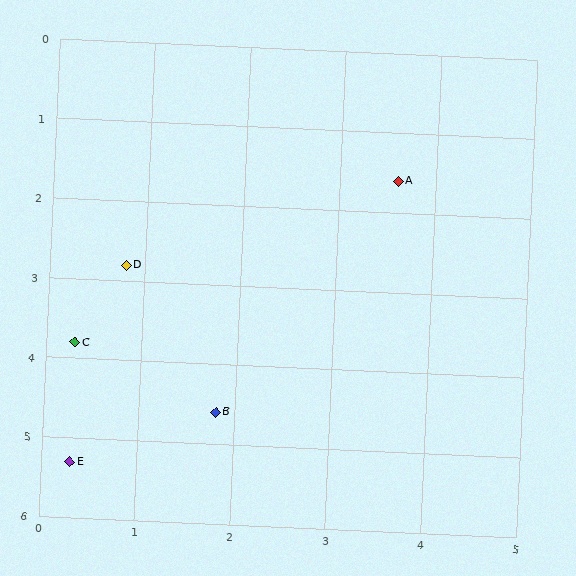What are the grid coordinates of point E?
Point E is at approximately (0.3, 5.3).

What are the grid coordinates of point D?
Point D is at approximately (0.8, 2.8).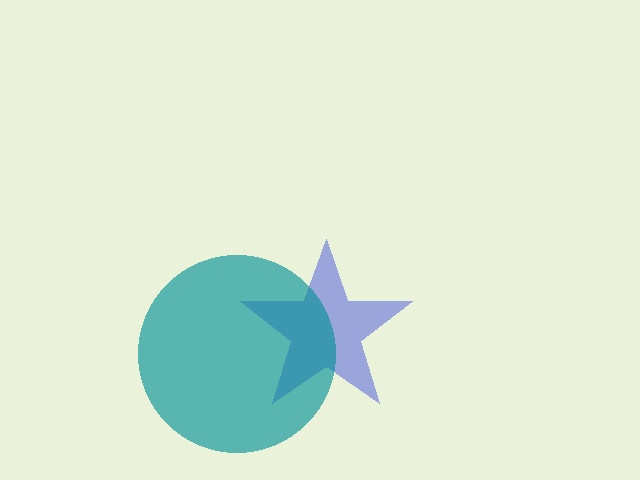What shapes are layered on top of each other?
The layered shapes are: a blue star, a teal circle.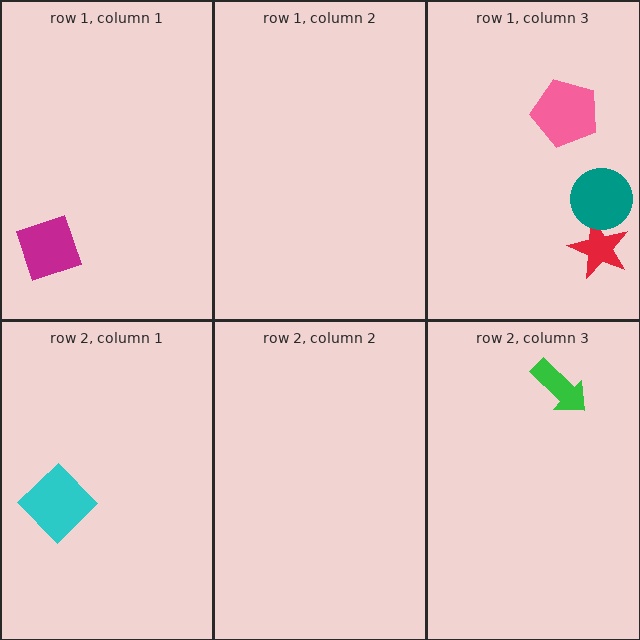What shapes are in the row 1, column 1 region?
The magenta diamond.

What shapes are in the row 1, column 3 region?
The pink pentagon, the red star, the teal circle.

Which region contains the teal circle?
The row 1, column 3 region.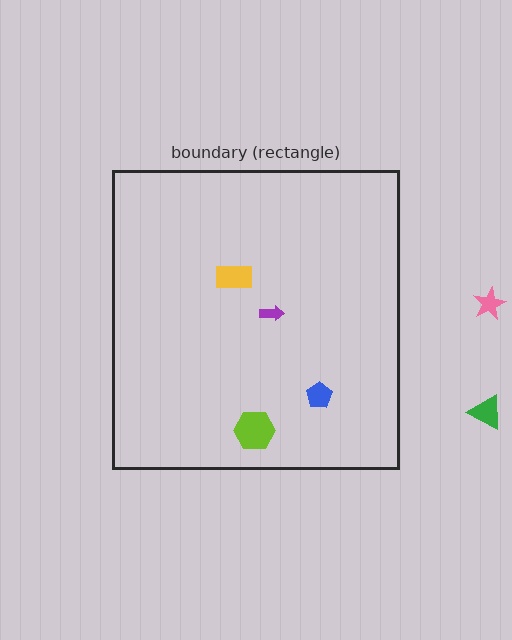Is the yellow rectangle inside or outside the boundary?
Inside.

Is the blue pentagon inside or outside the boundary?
Inside.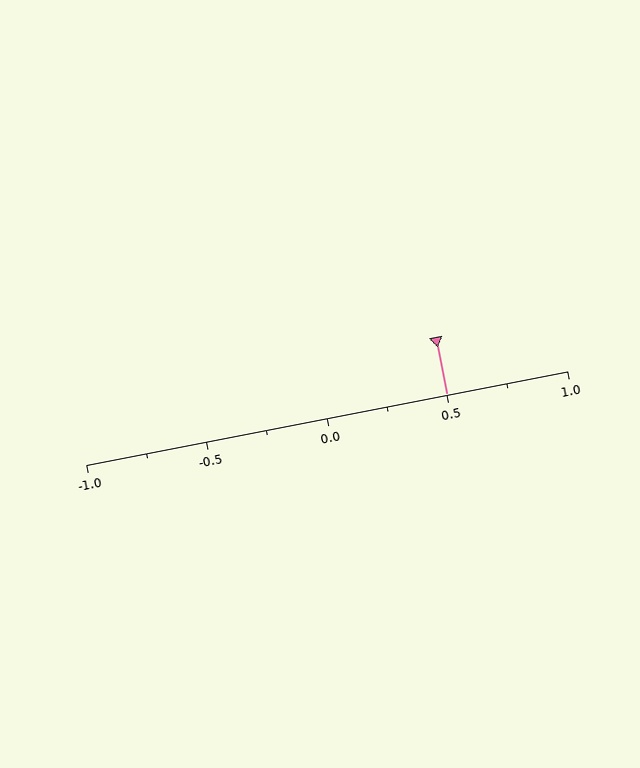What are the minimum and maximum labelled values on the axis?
The axis runs from -1.0 to 1.0.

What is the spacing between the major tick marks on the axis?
The major ticks are spaced 0.5 apart.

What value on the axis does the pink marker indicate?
The marker indicates approximately 0.5.